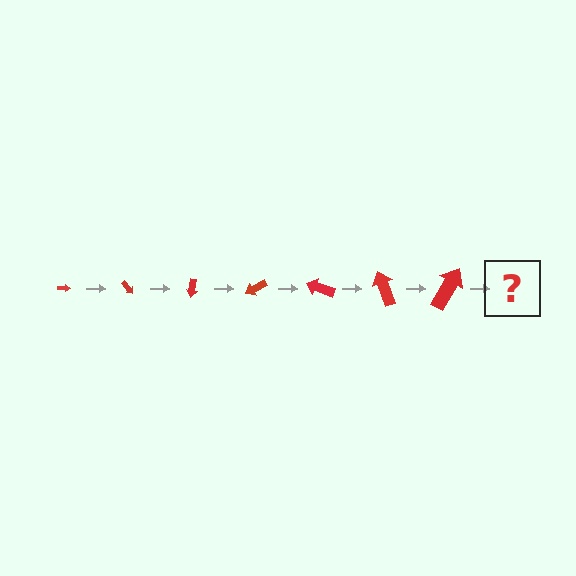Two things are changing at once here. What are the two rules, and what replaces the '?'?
The two rules are that the arrow grows larger each step and it rotates 50 degrees each step. The '?' should be an arrow, larger than the previous one and rotated 350 degrees from the start.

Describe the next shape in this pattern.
It should be an arrow, larger than the previous one and rotated 350 degrees from the start.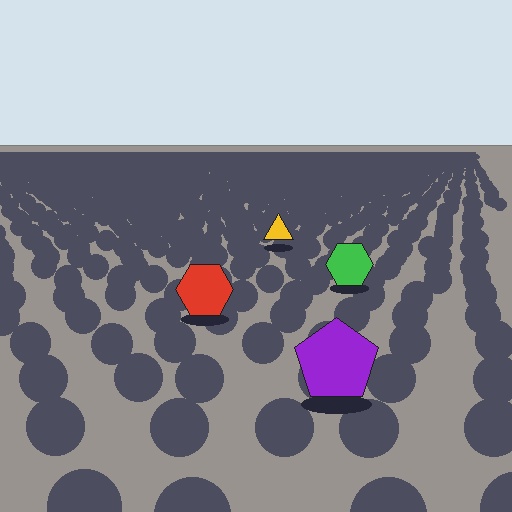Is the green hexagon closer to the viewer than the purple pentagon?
No. The purple pentagon is closer — you can tell from the texture gradient: the ground texture is coarser near it.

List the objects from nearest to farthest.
From nearest to farthest: the purple pentagon, the red hexagon, the green hexagon, the yellow triangle.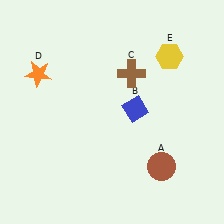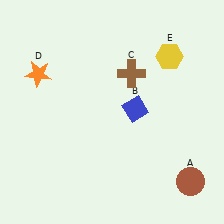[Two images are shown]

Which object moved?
The brown circle (A) moved right.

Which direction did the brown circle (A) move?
The brown circle (A) moved right.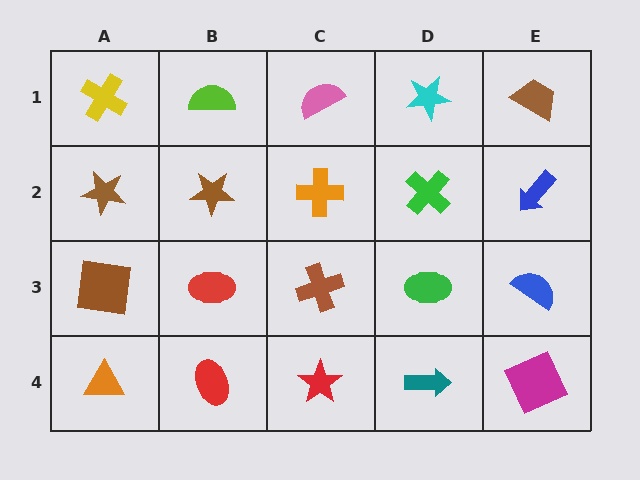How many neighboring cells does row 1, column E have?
2.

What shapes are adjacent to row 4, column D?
A green ellipse (row 3, column D), a red star (row 4, column C), a magenta square (row 4, column E).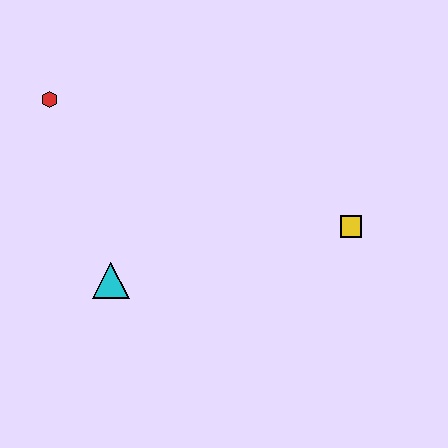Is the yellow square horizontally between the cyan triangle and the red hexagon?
No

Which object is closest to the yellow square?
The cyan triangle is closest to the yellow square.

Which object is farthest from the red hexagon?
The yellow square is farthest from the red hexagon.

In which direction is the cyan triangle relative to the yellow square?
The cyan triangle is to the left of the yellow square.